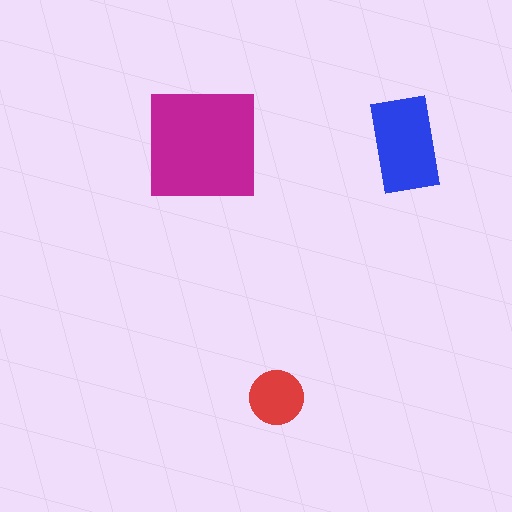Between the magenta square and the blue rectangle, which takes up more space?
The magenta square.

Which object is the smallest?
The red circle.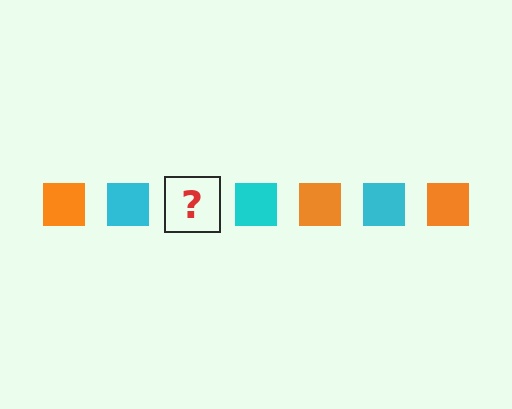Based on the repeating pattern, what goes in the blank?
The blank should be an orange square.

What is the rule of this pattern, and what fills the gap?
The rule is that the pattern cycles through orange, cyan squares. The gap should be filled with an orange square.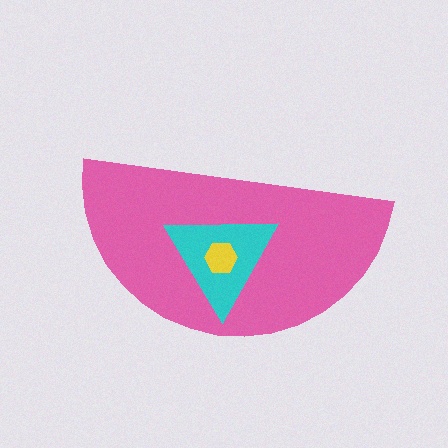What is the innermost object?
The yellow hexagon.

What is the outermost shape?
The pink semicircle.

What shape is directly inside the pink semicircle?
The cyan triangle.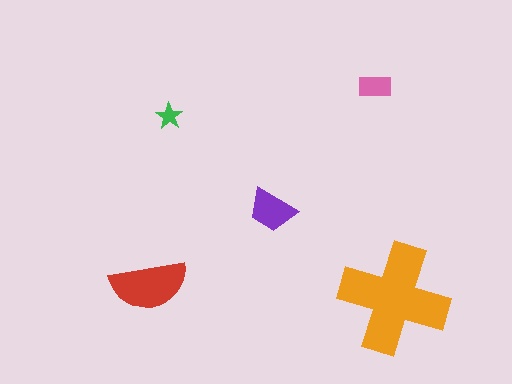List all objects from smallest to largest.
The green star, the pink rectangle, the purple trapezoid, the red semicircle, the orange cross.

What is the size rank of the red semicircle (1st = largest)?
2nd.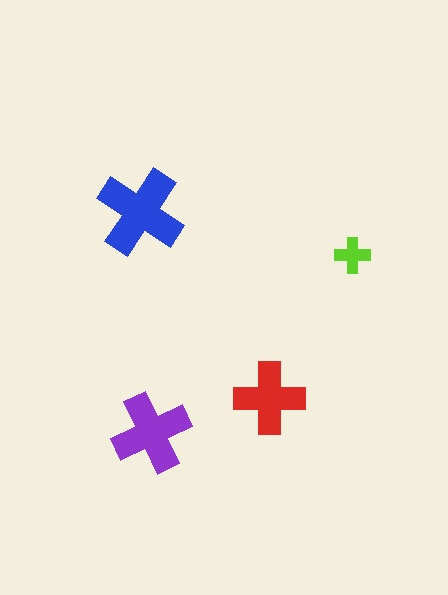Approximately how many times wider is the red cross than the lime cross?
About 2 times wider.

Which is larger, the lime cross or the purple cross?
The purple one.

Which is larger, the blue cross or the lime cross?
The blue one.